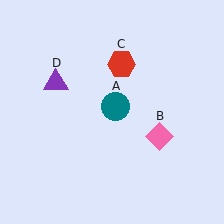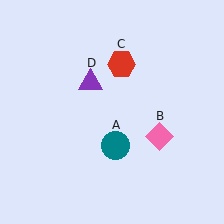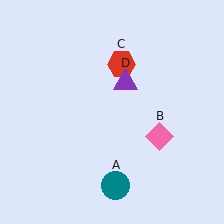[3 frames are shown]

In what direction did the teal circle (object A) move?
The teal circle (object A) moved down.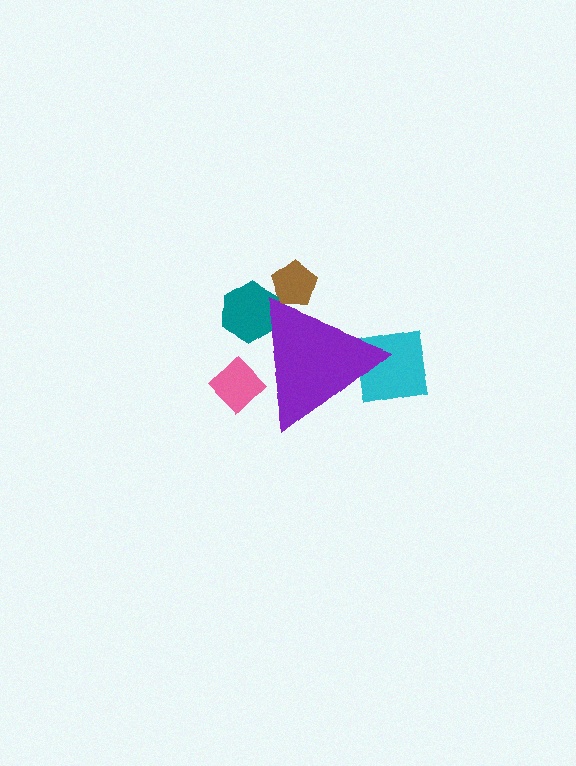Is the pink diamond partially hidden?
Yes, the pink diamond is partially hidden behind the purple triangle.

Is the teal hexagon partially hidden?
Yes, the teal hexagon is partially hidden behind the purple triangle.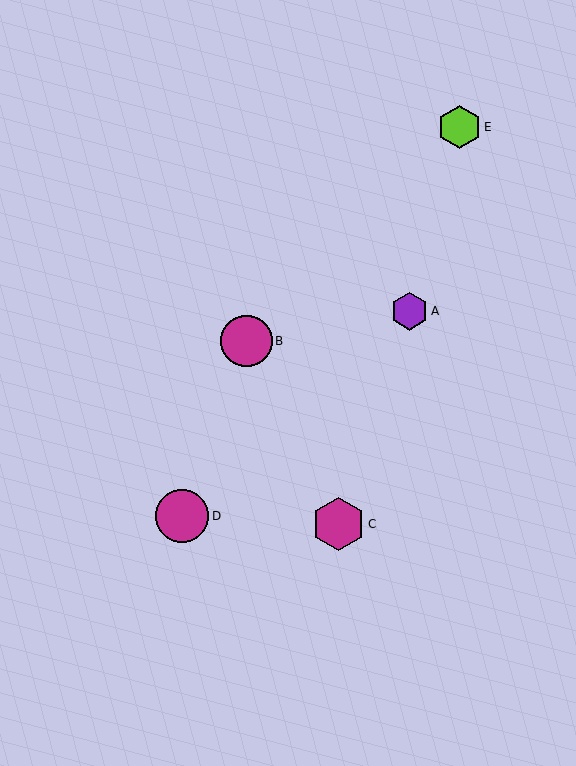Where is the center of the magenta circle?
The center of the magenta circle is at (182, 516).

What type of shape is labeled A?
Shape A is a purple hexagon.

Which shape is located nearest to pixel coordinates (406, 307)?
The purple hexagon (labeled A) at (409, 311) is nearest to that location.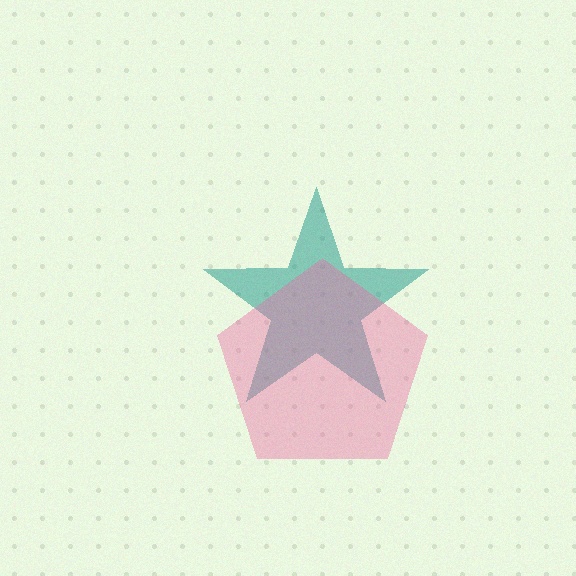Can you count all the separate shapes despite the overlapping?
Yes, there are 2 separate shapes.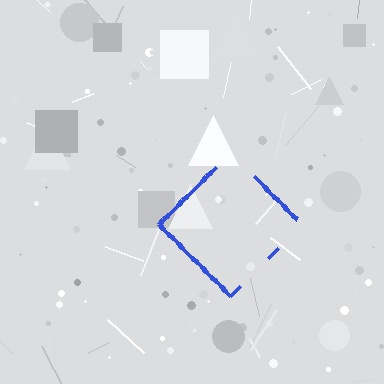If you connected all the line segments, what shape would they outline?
They would outline a diamond.